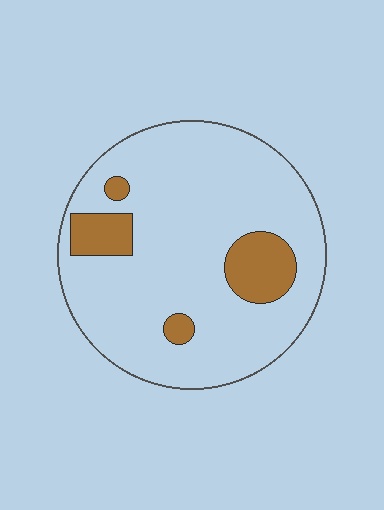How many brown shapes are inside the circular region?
4.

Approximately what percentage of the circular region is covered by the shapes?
Approximately 15%.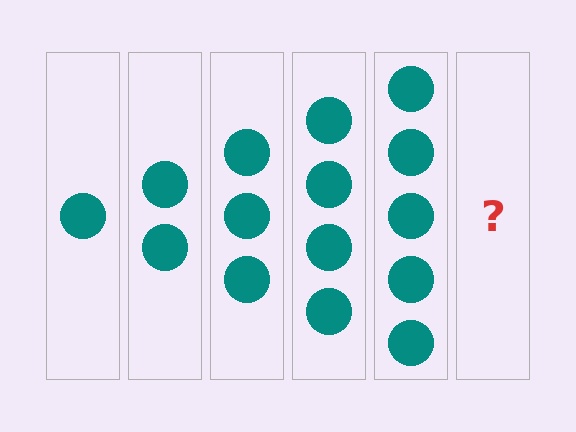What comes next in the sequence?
The next element should be 6 circles.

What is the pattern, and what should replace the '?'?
The pattern is that each step adds one more circle. The '?' should be 6 circles.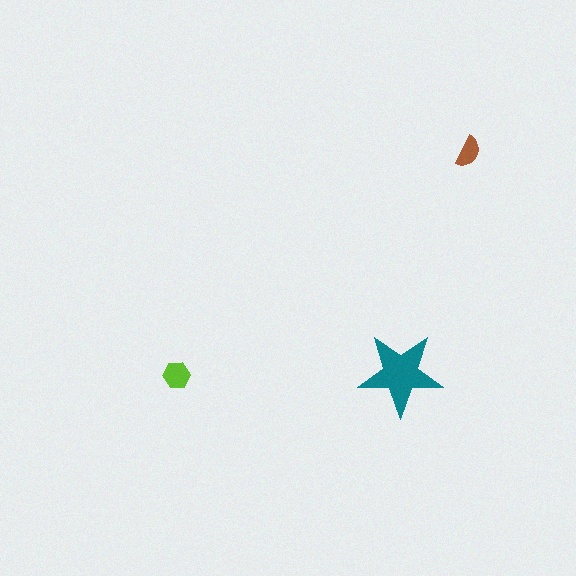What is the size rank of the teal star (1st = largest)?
1st.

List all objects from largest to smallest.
The teal star, the lime hexagon, the brown semicircle.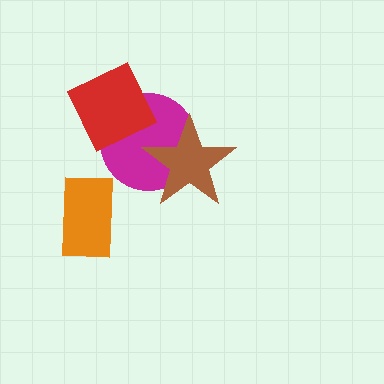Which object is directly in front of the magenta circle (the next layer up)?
The red diamond is directly in front of the magenta circle.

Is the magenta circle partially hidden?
Yes, it is partially covered by another shape.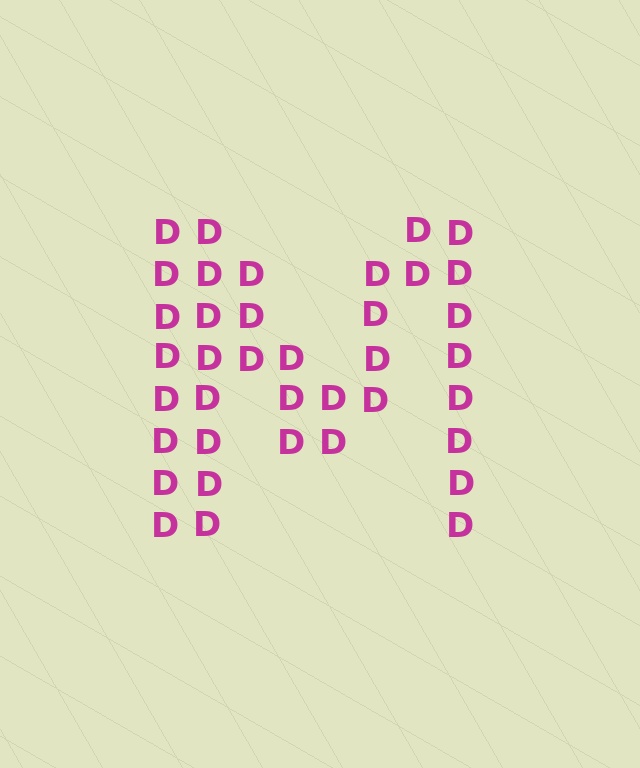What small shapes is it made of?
It is made of small letter D's.